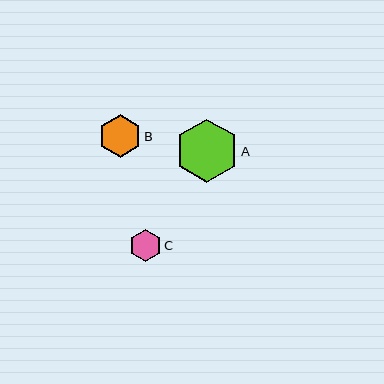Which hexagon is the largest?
Hexagon A is the largest with a size of approximately 63 pixels.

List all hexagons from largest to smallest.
From largest to smallest: A, B, C.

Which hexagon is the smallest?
Hexagon C is the smallest with a size of approximately 32 pixels.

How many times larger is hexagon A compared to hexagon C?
Hexagon A is approximately 2.0 times the size of hexagon C.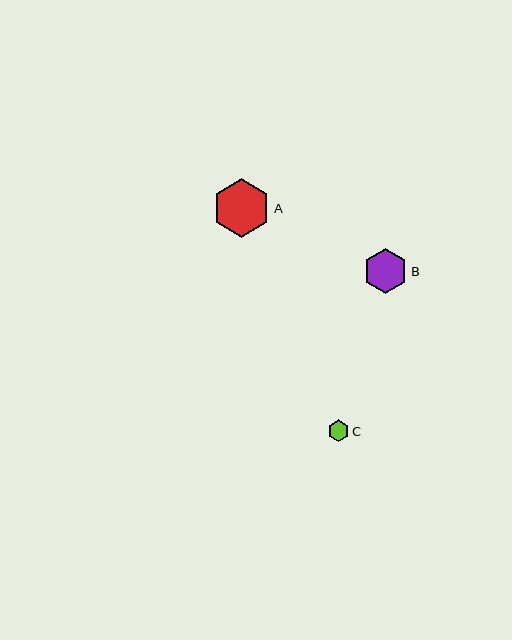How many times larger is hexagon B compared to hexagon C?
Hexagon B is approximately 2.1 times the size of hexagon C.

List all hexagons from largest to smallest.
From largest to smallest: A, B, C.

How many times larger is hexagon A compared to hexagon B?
Hexagon A is approximately 1.3 times the size of hexagon B.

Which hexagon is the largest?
Hexagon A is the largest with a size of approximately 58 pixels.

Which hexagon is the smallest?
Hexagon C is the smallest with a size of approximately 21 pixels.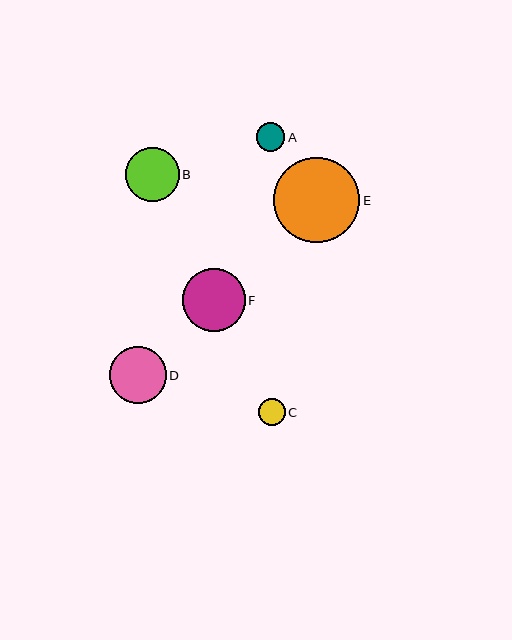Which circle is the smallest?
Circle C is the smallest with a size of approximately 27 pixels.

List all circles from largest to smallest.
From largest to smallest: E, F, D, B, A, C.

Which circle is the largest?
Circle E is the largest with a size of approximately 86 pixels.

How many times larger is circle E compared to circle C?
Circle E is approximately 3.2 times the size of circle C.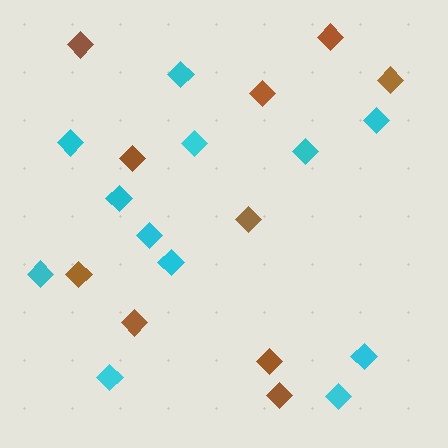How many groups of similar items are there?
There are 2 groups: one group of brown diamonds (10) and one group of cyan diamonds (12).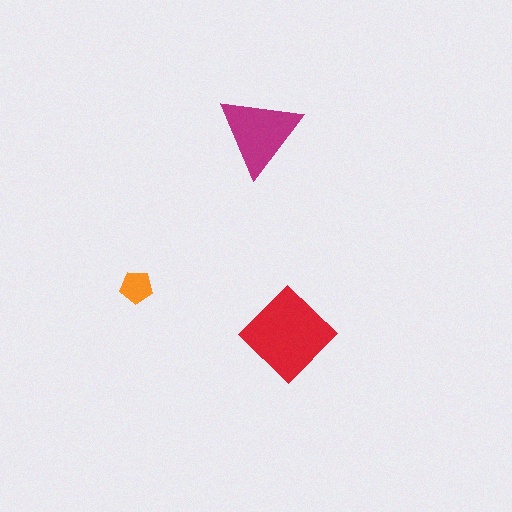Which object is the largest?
The red diamond.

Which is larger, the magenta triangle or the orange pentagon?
The magenta triangle.